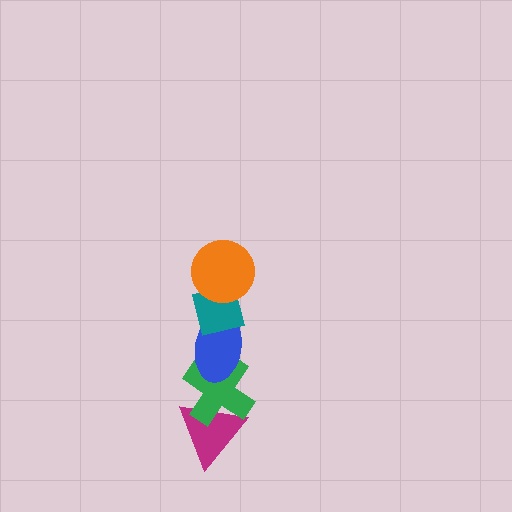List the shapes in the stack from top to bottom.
From top to bottom: the orange circle, the teal square, the blue ellipse, the green cross, the magenta triangle.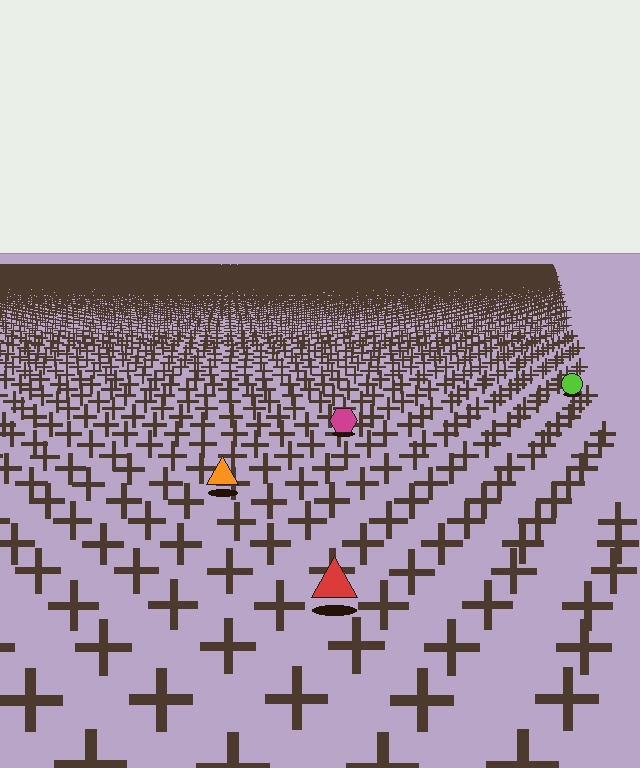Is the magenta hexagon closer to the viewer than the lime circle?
Yes. The magenta hexagon is closer — you can tell from the texture gradient: the ground texture is coarser near it.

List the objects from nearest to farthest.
From nearest to farthest: the red triangle, the orange triangle, the magenta hexagon, the lime circle.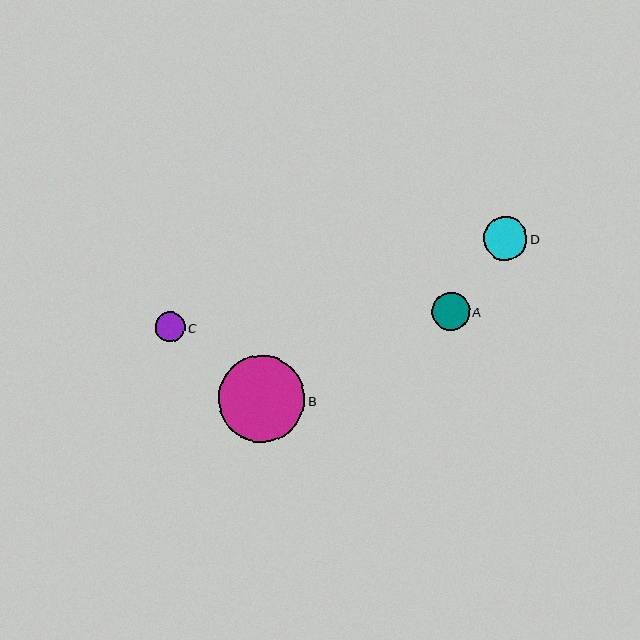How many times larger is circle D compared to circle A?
Circle D is approximately 1.2 times the size of circle A.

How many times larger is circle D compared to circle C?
Circle D is approximately 1.4 times the size of circle C.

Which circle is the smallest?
Circle C is the smallest with a size of approximately 30 pixels.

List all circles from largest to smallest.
From largest to smallest: B, D, A, C.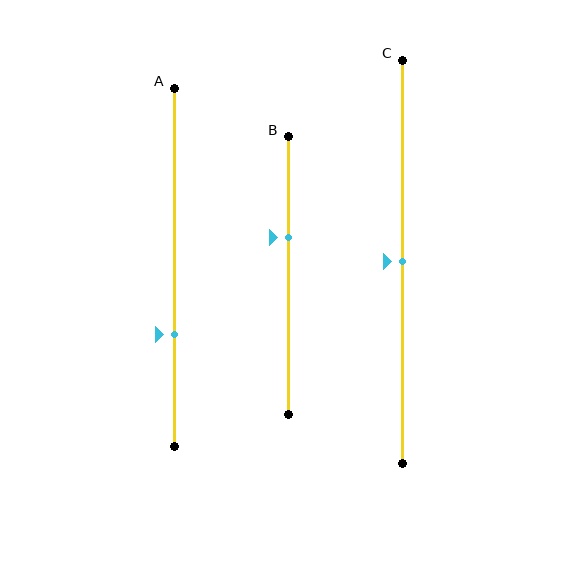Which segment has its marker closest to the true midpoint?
Segment C has its marker closest to the true midpoint.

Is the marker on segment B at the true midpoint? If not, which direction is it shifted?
No, the marker on segment B is shifted upward by about 14% of the segment length.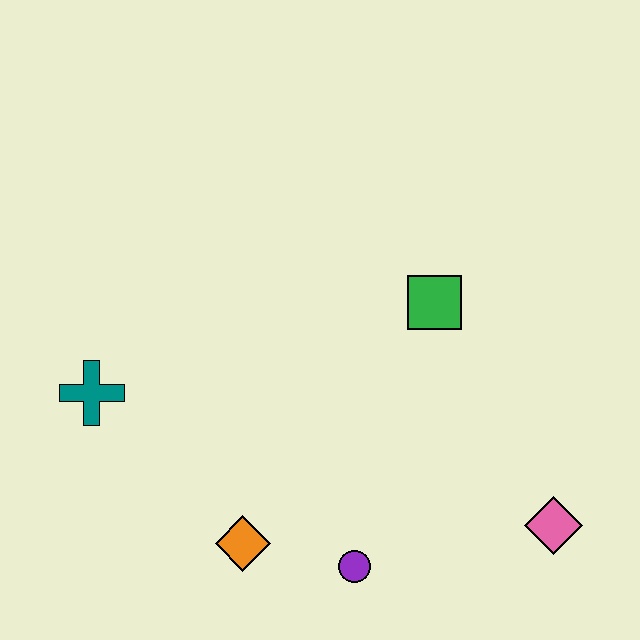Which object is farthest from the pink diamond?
The teal cross is farthest from the pink diamond.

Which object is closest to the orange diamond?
The purple circle is closest to the orange diamond.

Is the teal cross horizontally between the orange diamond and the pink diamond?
No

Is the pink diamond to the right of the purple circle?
Yes